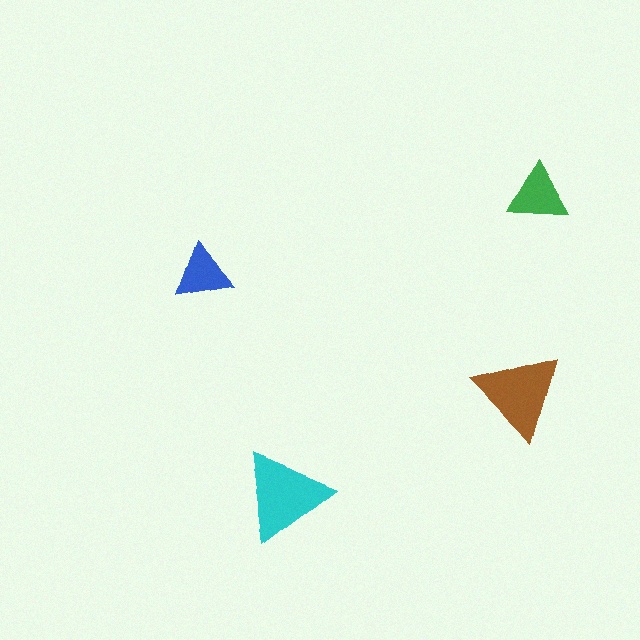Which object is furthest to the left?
The blue triangle is leftmost.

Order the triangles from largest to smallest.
the cyan one, the brown one, the green one, the blue one.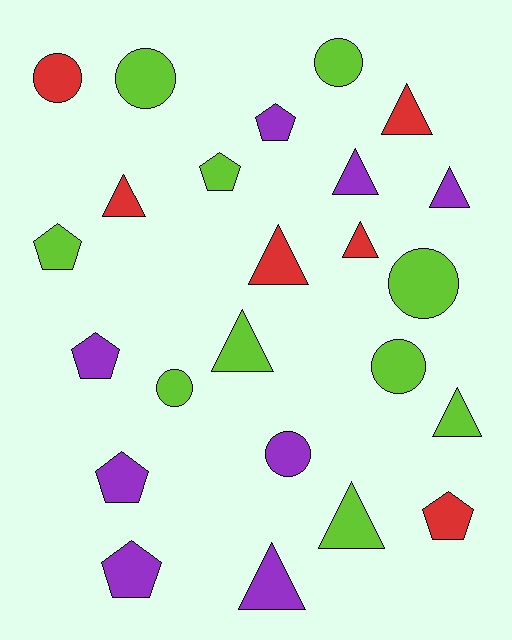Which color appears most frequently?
Lime, with 10 objects.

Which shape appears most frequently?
Triangle, with 10 objects.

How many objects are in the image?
There are 24 objects.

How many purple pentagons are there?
There are 4 purple pentagons.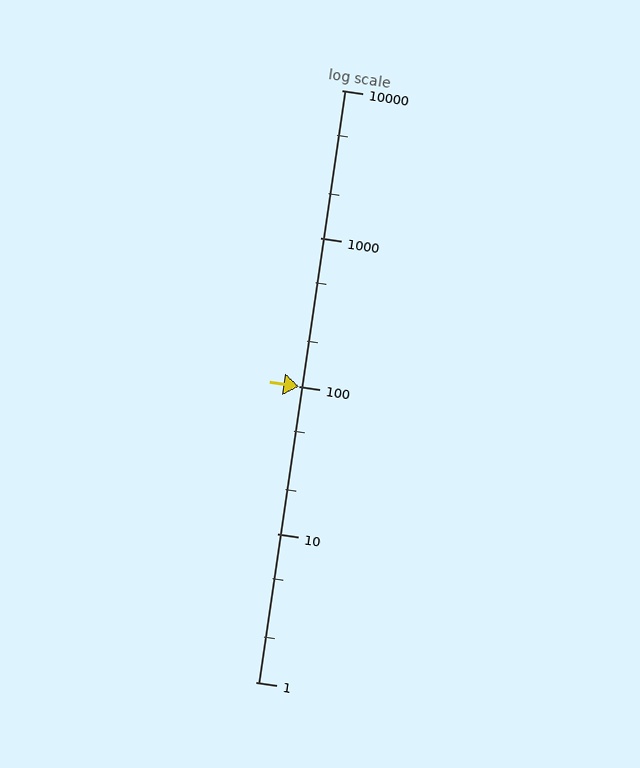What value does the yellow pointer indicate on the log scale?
The pointer indicates approximately 99.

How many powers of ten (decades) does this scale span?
The scale spans 4 decades, from 1 to 10000.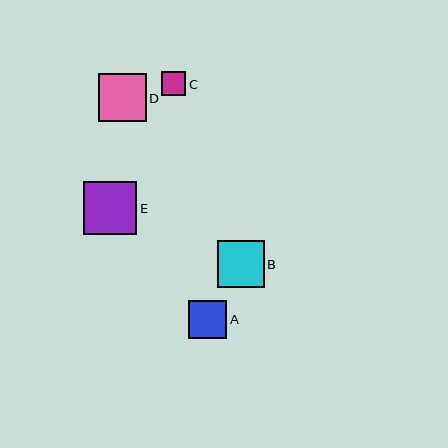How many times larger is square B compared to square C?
Square B is approximately 1.9 times the size of square C.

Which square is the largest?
Square E is the largest with a size of approximately 53 pixels.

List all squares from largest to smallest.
From largest to smallest: E, D, B, A, C.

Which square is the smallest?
Square C is the smallest with a size of approximately 24 pixels.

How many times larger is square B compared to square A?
Square B is approximately 1.2 times the size of square A.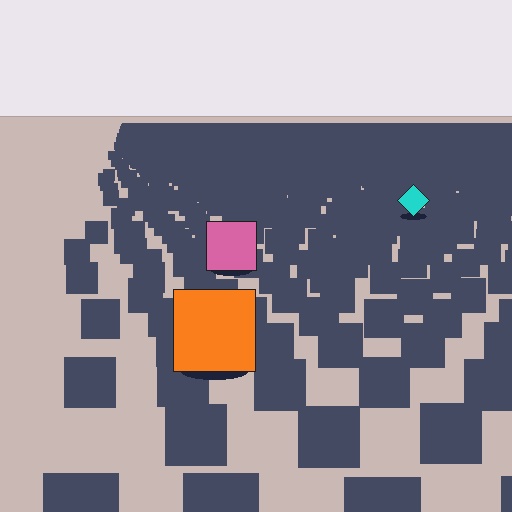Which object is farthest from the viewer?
The cyan diamond is farthest from the viewer. It appears smaller and the ground texture around it is denser.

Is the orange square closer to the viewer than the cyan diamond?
Yes. The orange square is closer — you can tell from the texture gradient: the ground texture is coarser near it.